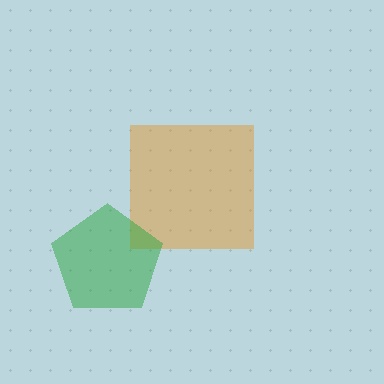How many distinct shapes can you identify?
There are 2 distinct shapes: an orange square, a green pentagon.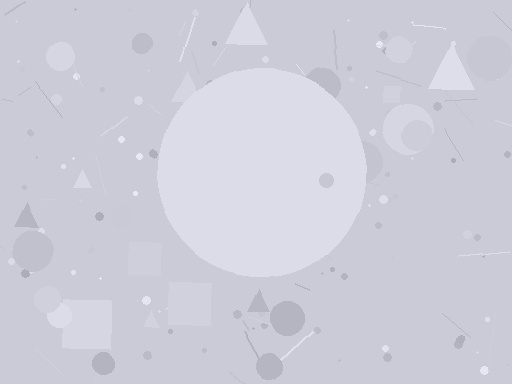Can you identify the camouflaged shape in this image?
The camouflaged shape is a circle.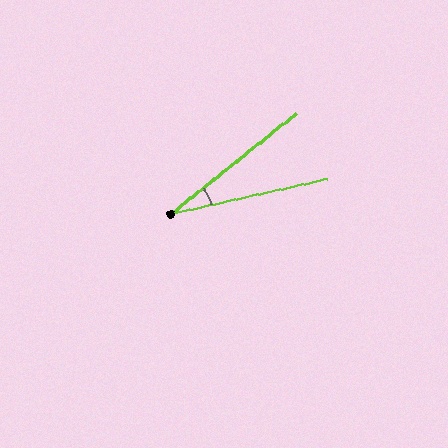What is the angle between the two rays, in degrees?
Approximately 26 degrees.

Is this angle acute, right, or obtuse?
It is acute.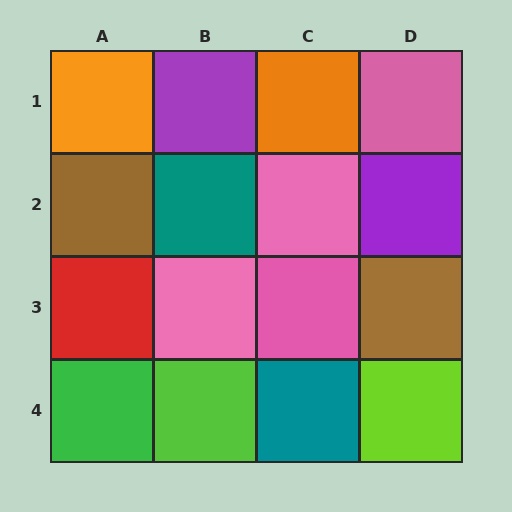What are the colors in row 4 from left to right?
Green, lime, teal, lime.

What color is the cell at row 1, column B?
Purple.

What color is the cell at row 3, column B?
Pink.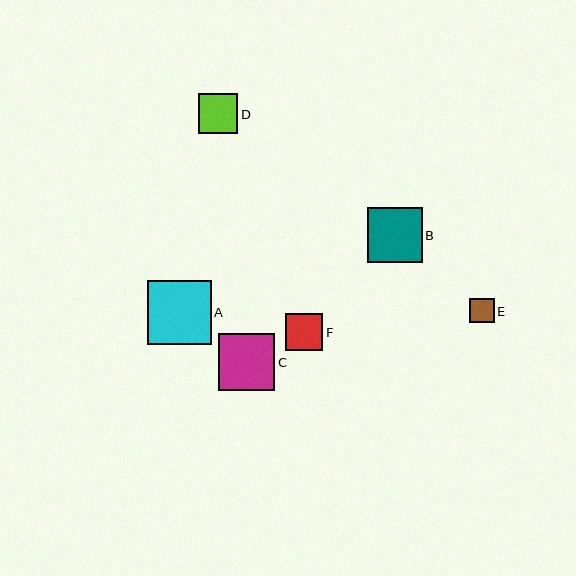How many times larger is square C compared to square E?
Square C is approximately 2.3 times the size of square E.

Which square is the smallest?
Square E is the smallest with a size of approximately 24 pixels.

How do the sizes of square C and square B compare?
Square C and square B are approximately the same size.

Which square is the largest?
Square A is the largest with a size of approximately 64 pixels.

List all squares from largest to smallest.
From largest to smallest: A, C, B, D, F, E.